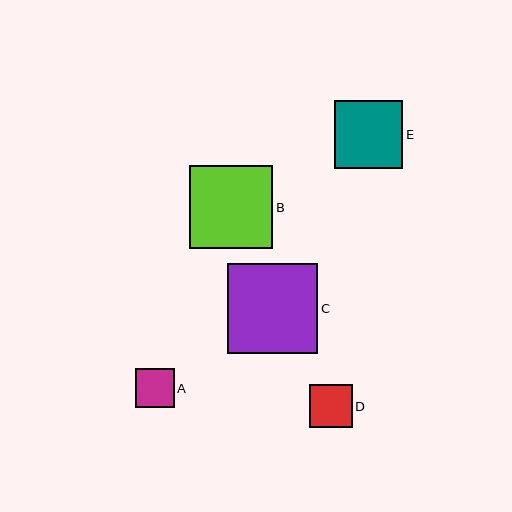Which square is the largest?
Square C is the largest with a size of approximately 90 pixels.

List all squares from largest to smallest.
From largest to smallest: C, B, E, D, A.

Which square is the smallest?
Square A is the smallest with a size of approximately 39 pixels.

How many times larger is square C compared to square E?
Square C is approximately 1.3 times the size of square E.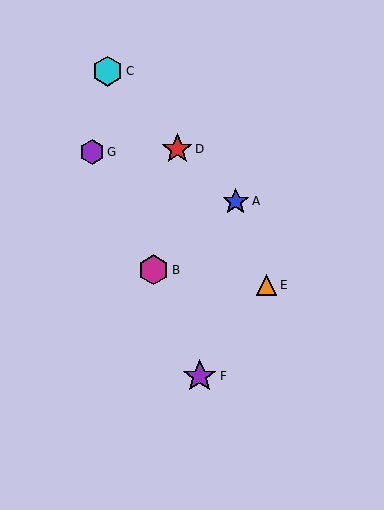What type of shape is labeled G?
Shape G is a purple hexagon.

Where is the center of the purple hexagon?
The center of the purple hexagon is at (92, 152).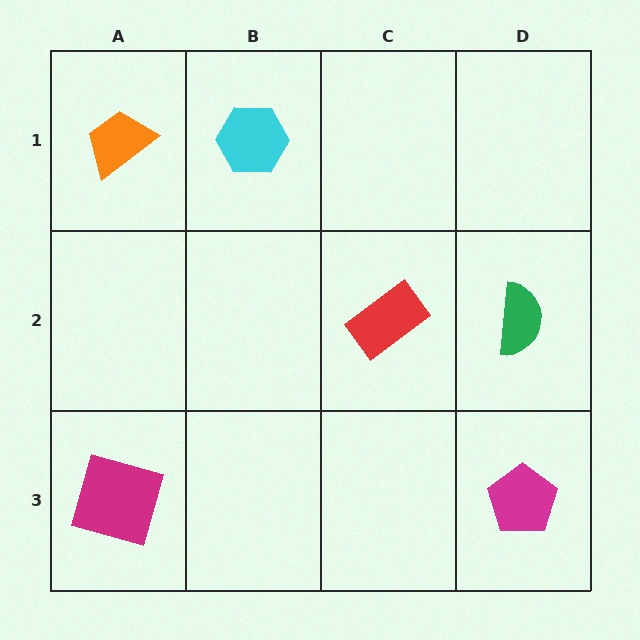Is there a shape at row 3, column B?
No, that cell is empty.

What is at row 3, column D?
A magenta pentagon.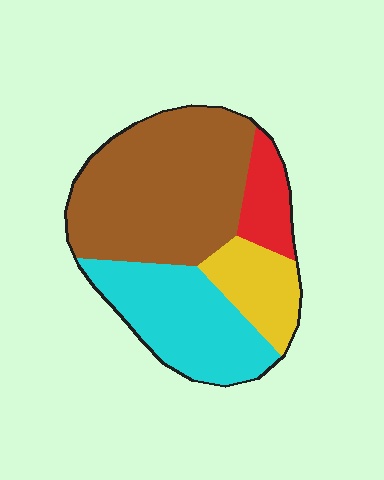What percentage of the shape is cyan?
Cyan takes up about one quarter (1/4) of the shape.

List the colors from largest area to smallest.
From largest to smallest: brown, cyan, yellow, red.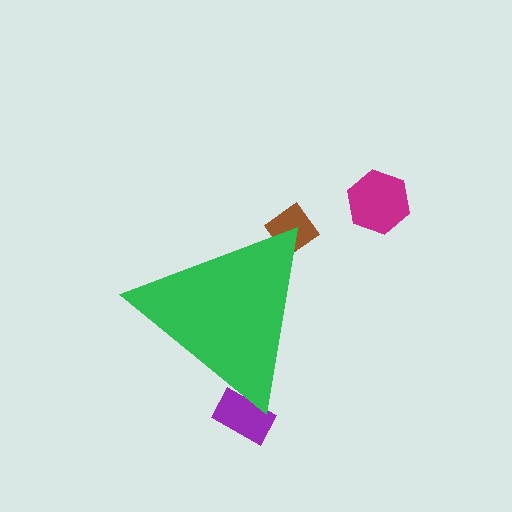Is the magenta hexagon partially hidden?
No, the magenta hexagon is fully visible.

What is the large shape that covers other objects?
A green triangle.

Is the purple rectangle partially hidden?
Yes, the purple rectangle is partially hidden behind the green triangle.